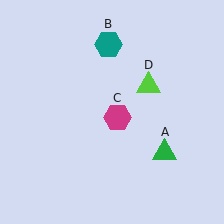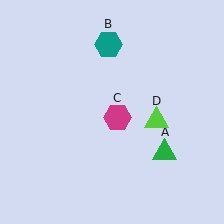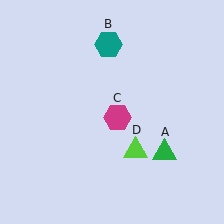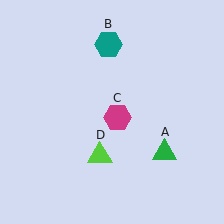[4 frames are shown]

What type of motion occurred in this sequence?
The lime triangle (object D) rotated clockwise around the center of the scene.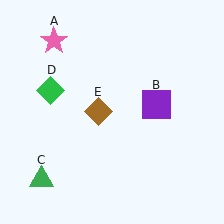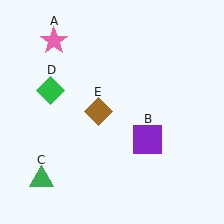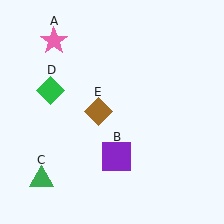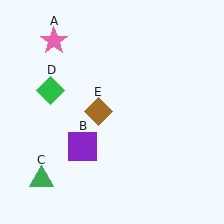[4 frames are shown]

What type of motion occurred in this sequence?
The purple square (object B) rotated clockwise around the center of the scene.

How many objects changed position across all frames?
1 object changed position: purple square (object B).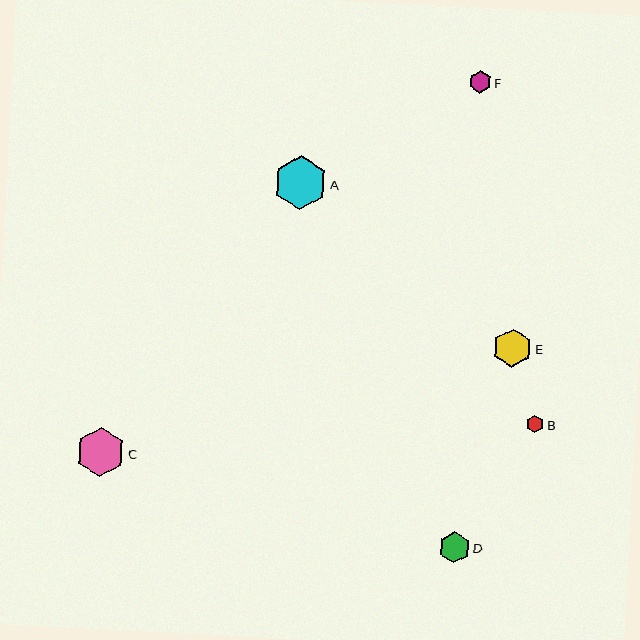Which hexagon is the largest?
Hexagon A is the largest with a size of approximately 54 pixels.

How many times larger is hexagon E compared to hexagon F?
Hexagon E is approximately 1.7 times the size of hexagon F.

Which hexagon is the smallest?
Hexagon B is the smallest with a size of approximately 17 pixels.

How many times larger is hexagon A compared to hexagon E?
Hexagon A is approximately 1.4 times the size of hexagon E.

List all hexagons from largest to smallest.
From largest to smallest: A, C, E, D, F, B.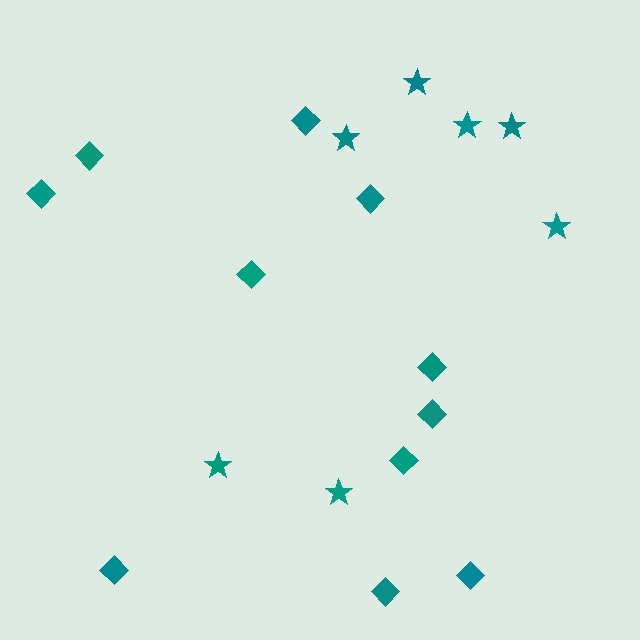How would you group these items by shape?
There are 2 groups: one group of stars (7) and one group of diamonds (11).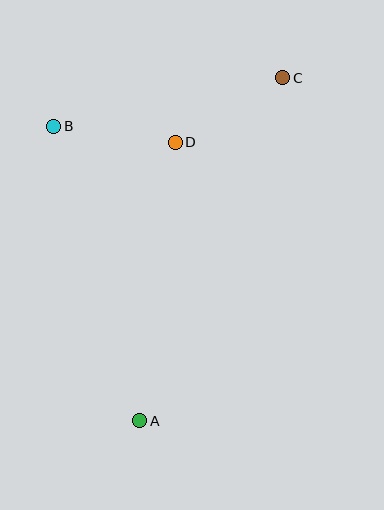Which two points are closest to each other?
Points B and D are closest to each other.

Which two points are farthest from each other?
Points A and C are farthest from each other.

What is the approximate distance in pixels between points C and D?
The distance between C and D is approximately 125 pixels.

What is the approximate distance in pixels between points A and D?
The distance between A and D is approximately 281 pixels.